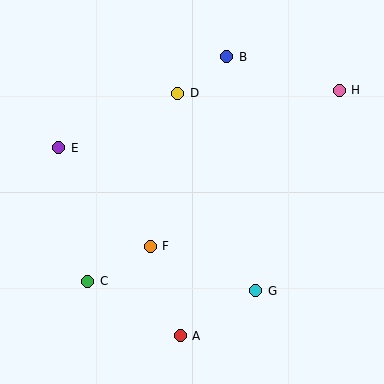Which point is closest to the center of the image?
Point F at (150, 246) is closest to the center.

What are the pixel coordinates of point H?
Point H is at (339, 90).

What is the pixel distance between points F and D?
The distance between F and D is 155 pixels.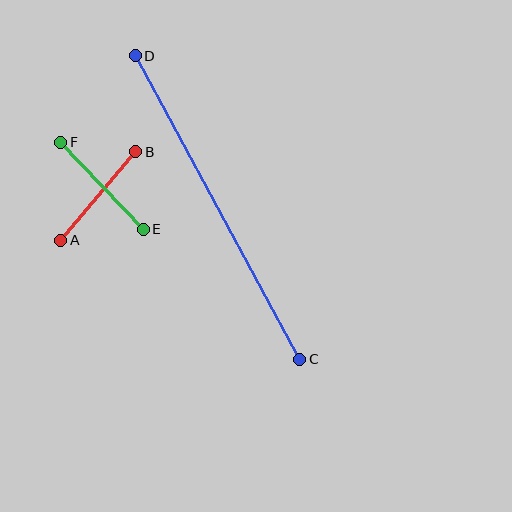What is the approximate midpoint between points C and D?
The midpoint is at approximately (217, 207) pixels.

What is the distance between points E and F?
The distance is approximately 120 pixels.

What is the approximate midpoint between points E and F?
The midpoint is at approximately (102, 186) pixels.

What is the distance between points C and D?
The distance is approximately 345 pixels.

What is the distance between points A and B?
The distance is approximately 116 pixels.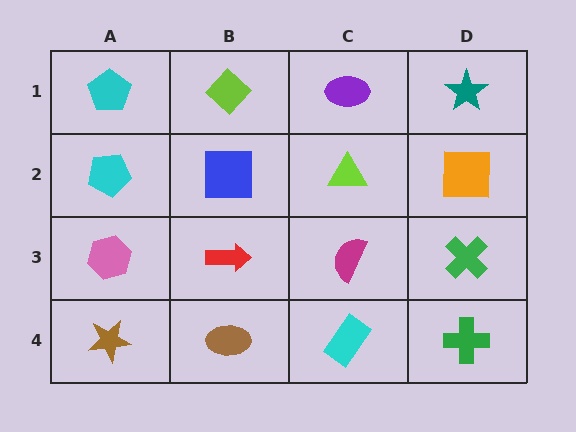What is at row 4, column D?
A green cross.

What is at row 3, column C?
A magenta semicircle.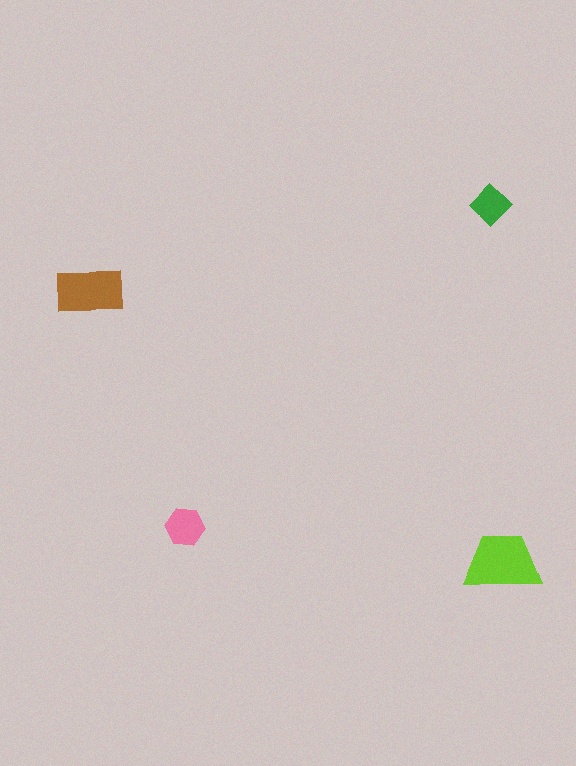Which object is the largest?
The lime trapezoid.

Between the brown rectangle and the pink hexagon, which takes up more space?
The brown rectangle.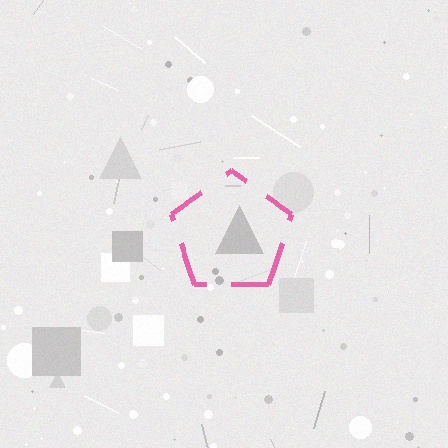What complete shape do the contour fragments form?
The contour fragments form a pentagon.